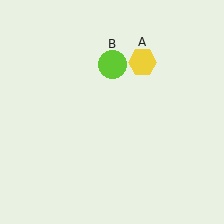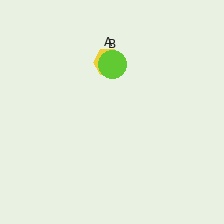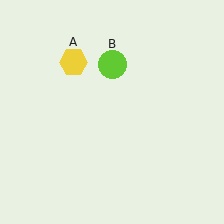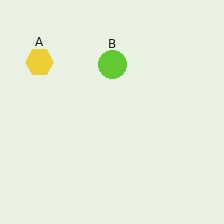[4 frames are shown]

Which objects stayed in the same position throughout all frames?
Lime circle (object B) remained stationary.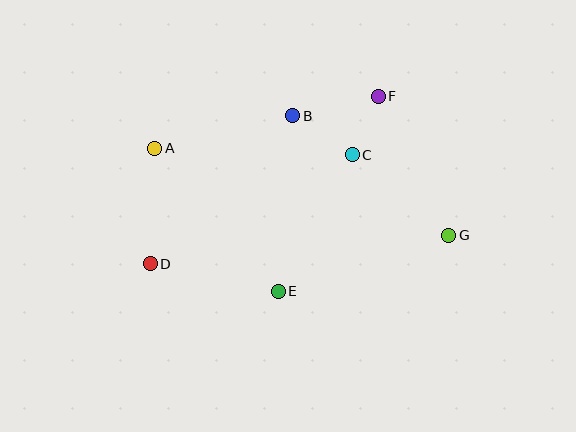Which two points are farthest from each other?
Points A and G are farthest from each other.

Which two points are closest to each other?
Points C and F are closest to each other.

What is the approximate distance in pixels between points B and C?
The distance between B and C is approximately 71 pixels.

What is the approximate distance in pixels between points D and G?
The distance between D and G is approximately 300 pixels.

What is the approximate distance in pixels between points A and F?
The distance between A and F is approximately 230 pixels.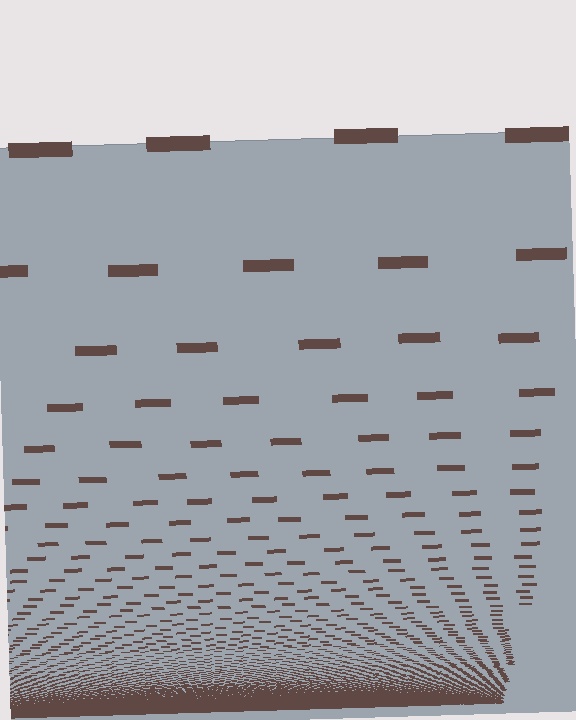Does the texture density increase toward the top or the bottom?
Density increases toward the bottom.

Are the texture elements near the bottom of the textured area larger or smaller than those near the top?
Smaller. The gradient is inverted — elements near the bottom are smaller and denser.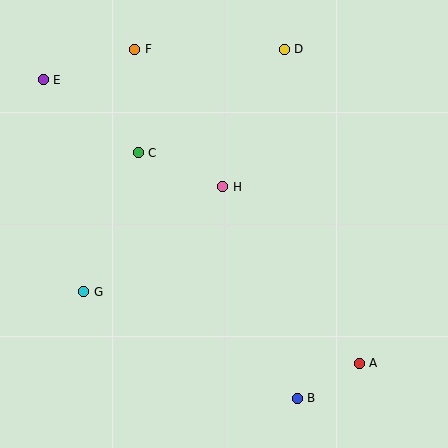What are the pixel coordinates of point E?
Point E is at (43, 80).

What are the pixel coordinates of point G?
Point G is at (84, 292).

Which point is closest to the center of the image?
Point H at (223, 187) is closest to the center.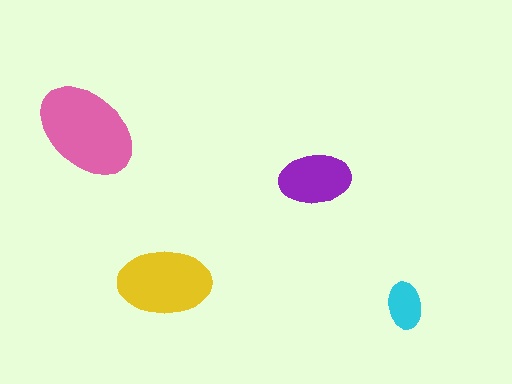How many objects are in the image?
There are 4 objects in the image.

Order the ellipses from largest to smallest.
the pink one, the yellow one, the purple one, the cyan one.